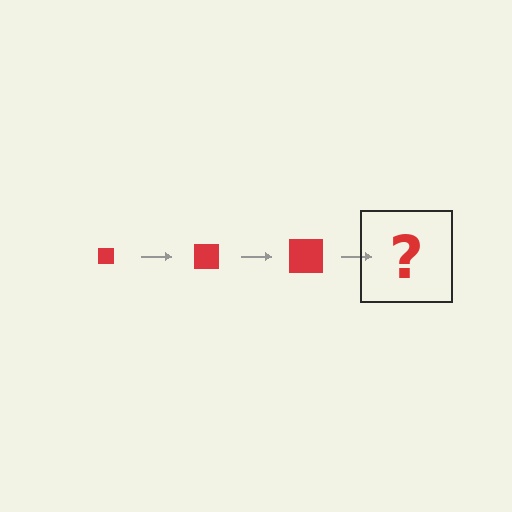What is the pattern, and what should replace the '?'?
The pattern is that the square gets progressively larger each step. The '?' should be a red square, larger than the previous one.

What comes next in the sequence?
The next element should be a red square, larger than the previous one.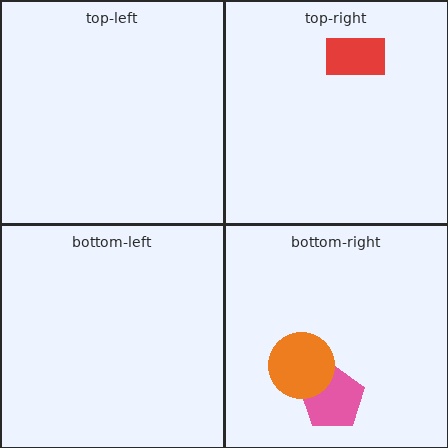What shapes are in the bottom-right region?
The pink pentagon, the orange circle.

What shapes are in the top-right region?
The red rectangle.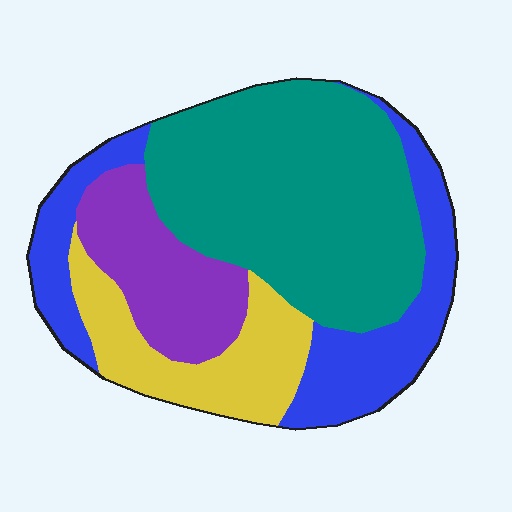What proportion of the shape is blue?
Blue covers about 25% of the shape.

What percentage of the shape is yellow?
Yellow takes up about one sixth (1/6) of the shape.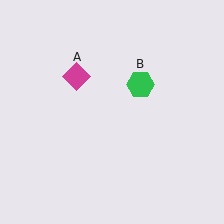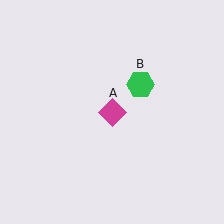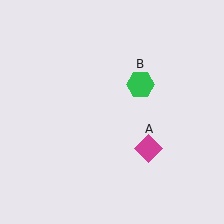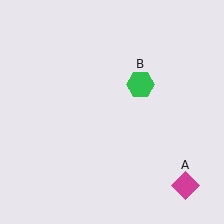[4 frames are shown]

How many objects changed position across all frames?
1 object changed position: magenta diamond (object A).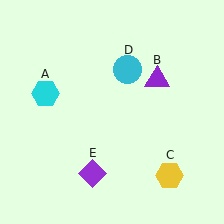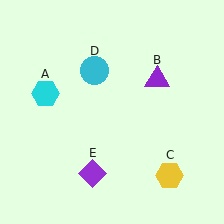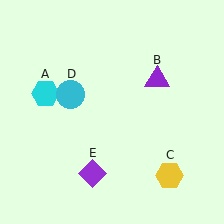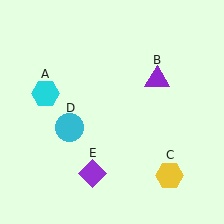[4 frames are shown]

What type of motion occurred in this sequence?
The cyan circle (object D) rotated counterclockwise around the center of the scene.